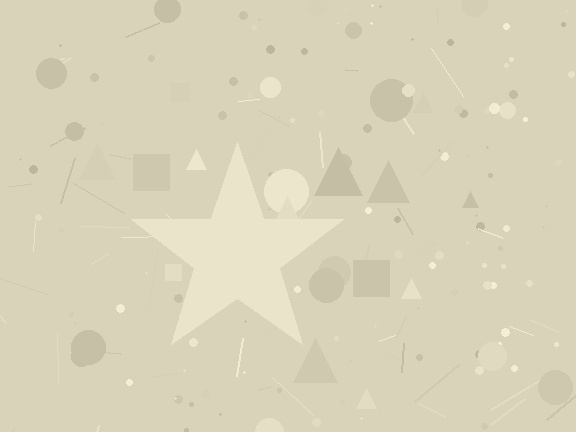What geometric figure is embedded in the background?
A star is embedded in the background.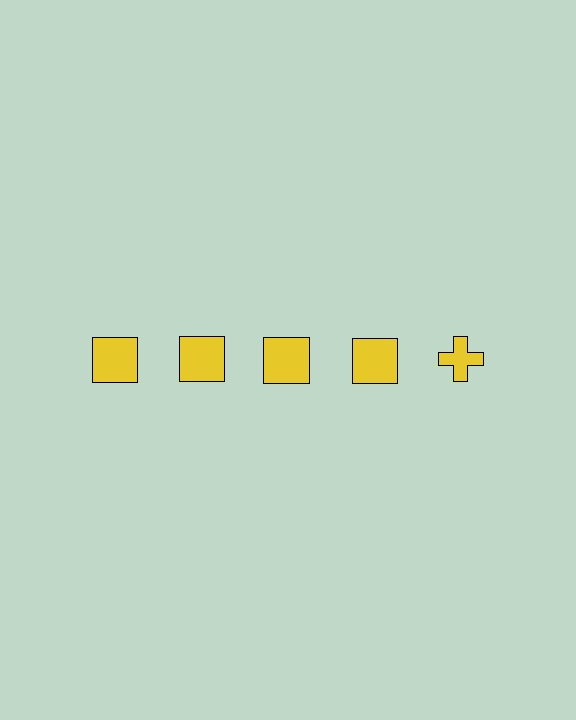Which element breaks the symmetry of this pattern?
The yellow cross in the top row, rightmost column breaks the symmetry. All other shapes are yellow squares.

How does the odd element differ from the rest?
It has a different shape: cross instead of square.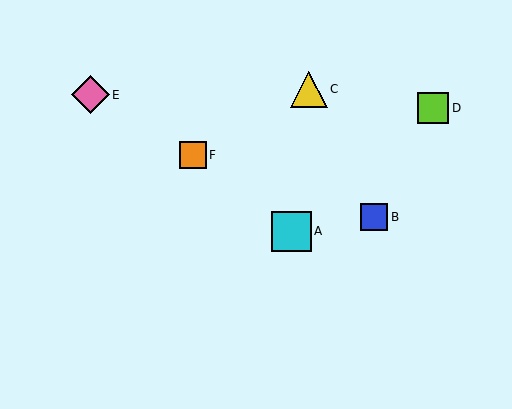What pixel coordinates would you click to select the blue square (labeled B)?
Click at (374, 217) to select the blue square B.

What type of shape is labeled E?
Shape E is a pink diamond.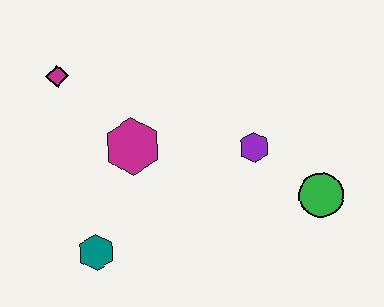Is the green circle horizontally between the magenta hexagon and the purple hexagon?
No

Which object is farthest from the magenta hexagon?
The green circle is farthest from the magenta hexagon.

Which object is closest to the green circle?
The purple hexagon is closest to the green circle.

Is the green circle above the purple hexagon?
No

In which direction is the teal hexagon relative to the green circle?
The teal hexagon is to the left of the green circle.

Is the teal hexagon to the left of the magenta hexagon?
Yes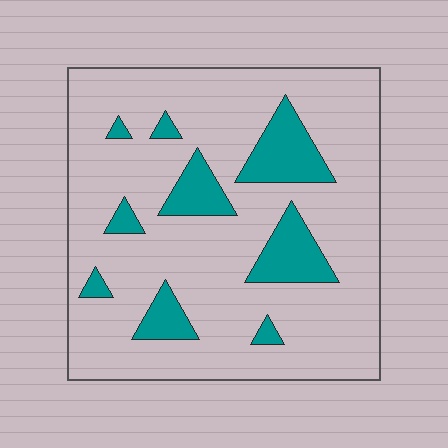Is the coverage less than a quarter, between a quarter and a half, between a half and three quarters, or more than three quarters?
Less than a quarter.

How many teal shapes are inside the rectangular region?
9.